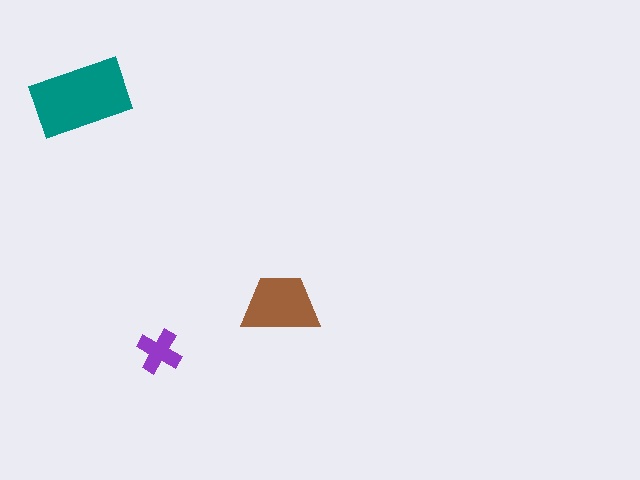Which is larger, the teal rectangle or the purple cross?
The teal rectangle.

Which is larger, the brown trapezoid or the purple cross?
The brown trapezoid.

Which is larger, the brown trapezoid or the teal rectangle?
The teal rectangle.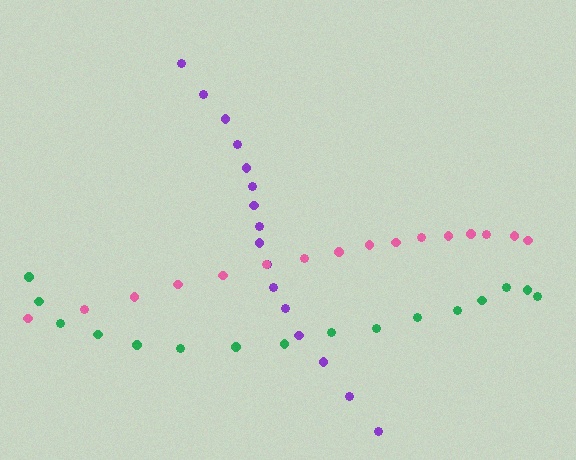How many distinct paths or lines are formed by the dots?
There are 3 distinct paths.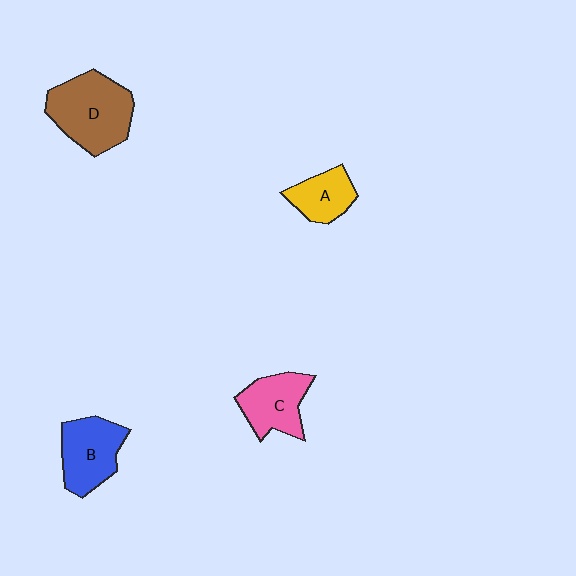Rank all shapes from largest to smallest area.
From largest to smallest: D (brown), B (blue), C (pink), A (yellow).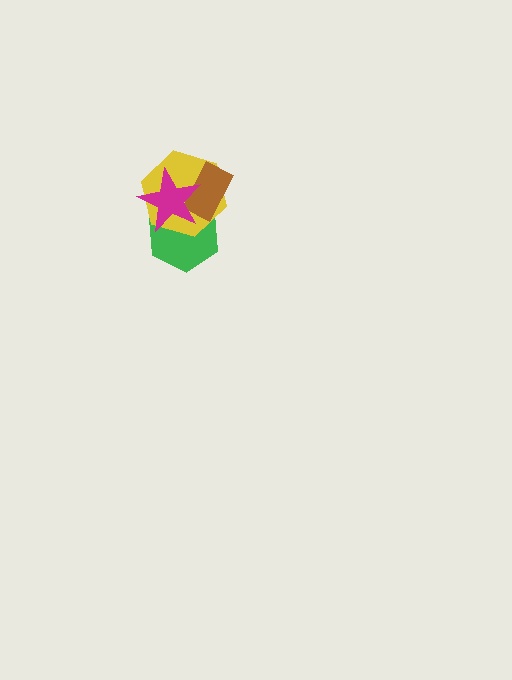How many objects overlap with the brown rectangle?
3 objects overlap with the brown rectangle.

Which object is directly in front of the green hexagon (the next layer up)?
The yellow hexagon is directly in front of the green hexagon.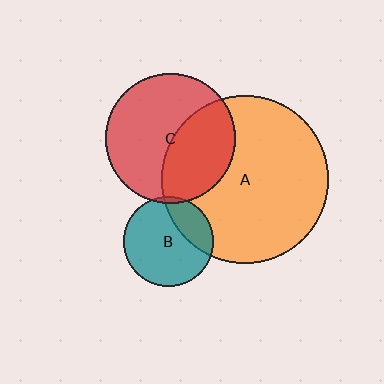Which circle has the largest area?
Circle A (orange).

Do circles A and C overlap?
Yes.